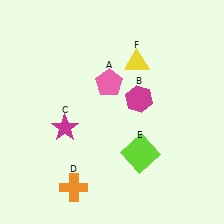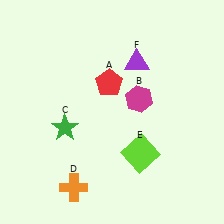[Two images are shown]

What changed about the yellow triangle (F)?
In Image 1, F is yellow. In Image 2, it changed to purple.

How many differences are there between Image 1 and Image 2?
There are 3 differences between the two images.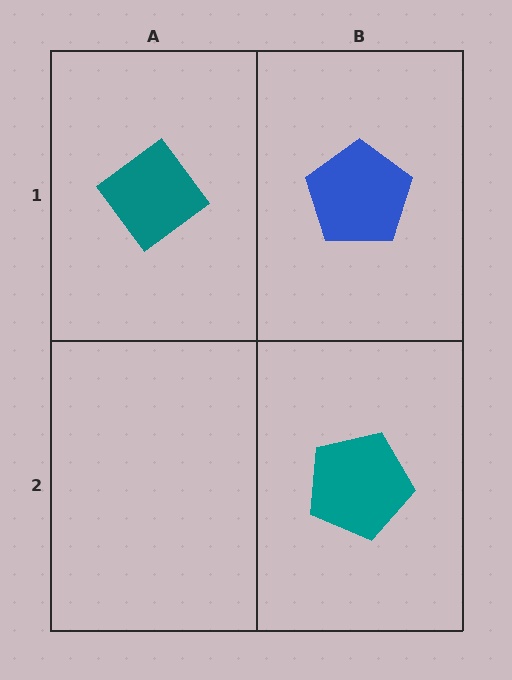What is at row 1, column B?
A blue pentagon.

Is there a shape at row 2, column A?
No, that cell is empty.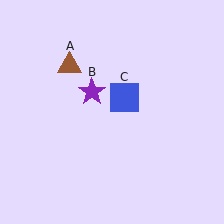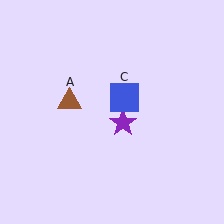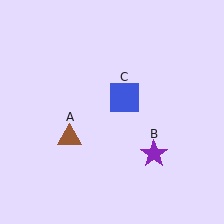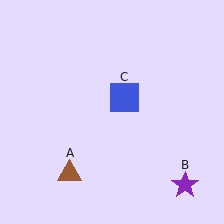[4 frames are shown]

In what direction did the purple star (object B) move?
The purple star (object B) moved down and to the right.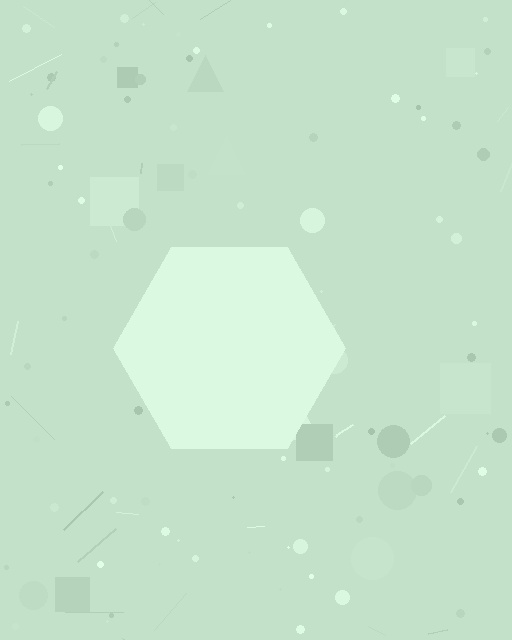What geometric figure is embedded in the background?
A hexagon is embedded in the background.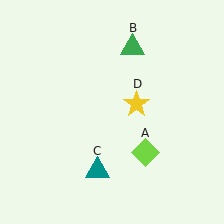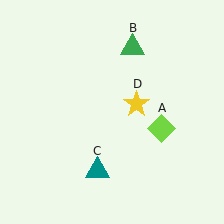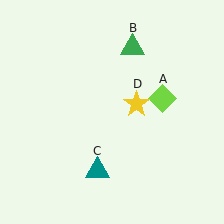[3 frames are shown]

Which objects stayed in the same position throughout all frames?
Green triangle (object B) and teal triangle (object C) and yellow star (object D) remained stationary.